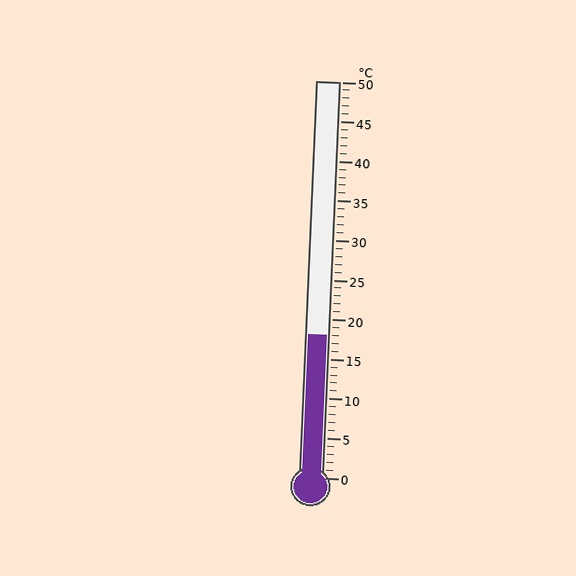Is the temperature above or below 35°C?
The temperature is below 35°C.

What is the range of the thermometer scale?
The thermometer scale ranges from 0°C to 50°C.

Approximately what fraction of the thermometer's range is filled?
The thermometer is filled to approximately 35% of its range.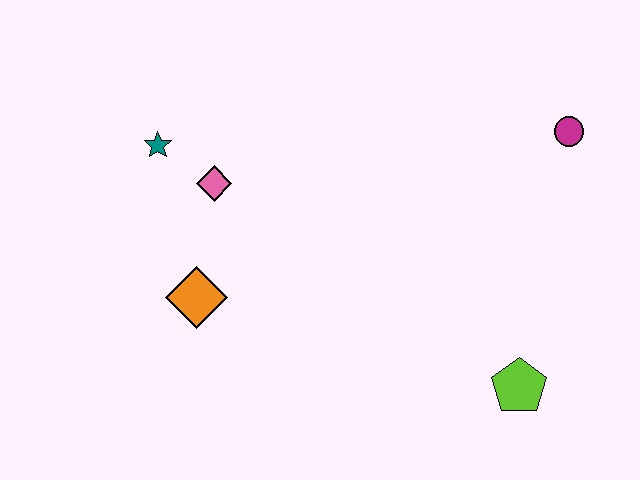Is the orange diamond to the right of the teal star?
Yes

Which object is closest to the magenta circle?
The lime pentagon is closest to the magenta circle.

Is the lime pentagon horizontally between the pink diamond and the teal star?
No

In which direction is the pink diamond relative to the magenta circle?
The pink diamond is to the left of the magenta circle.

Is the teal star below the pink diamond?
No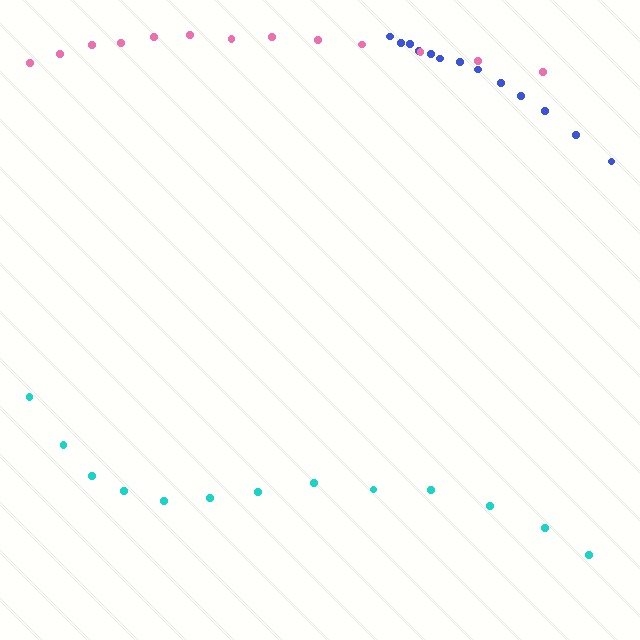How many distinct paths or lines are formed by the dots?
There are 3 distinct paths.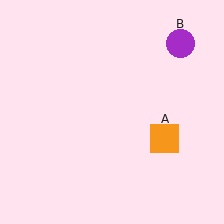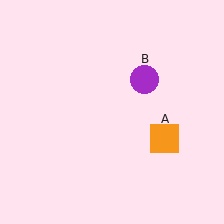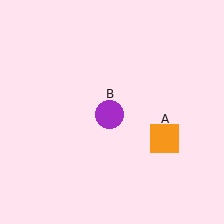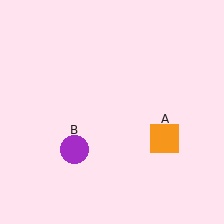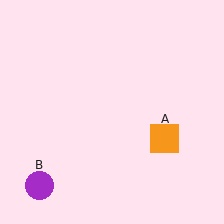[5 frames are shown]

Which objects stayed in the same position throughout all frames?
Orange square (object A) remained stationary.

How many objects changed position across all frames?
1 object changed position: purple circle (object B).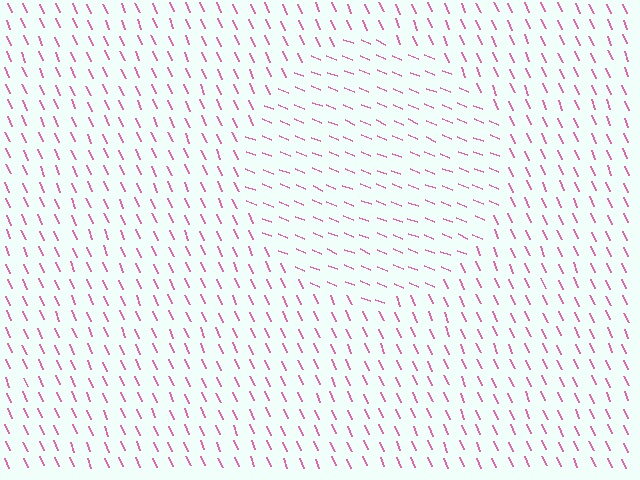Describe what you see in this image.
The image is filled with small pink line segments. A circle region in the image has lines oriented differently from the surrounding lines, creating a visible texture boundary.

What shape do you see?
I see a circle.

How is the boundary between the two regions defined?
The boundary is defined purely by a change in line orientation (approximately 45 degrees difference). All lines are the same color and thickness.